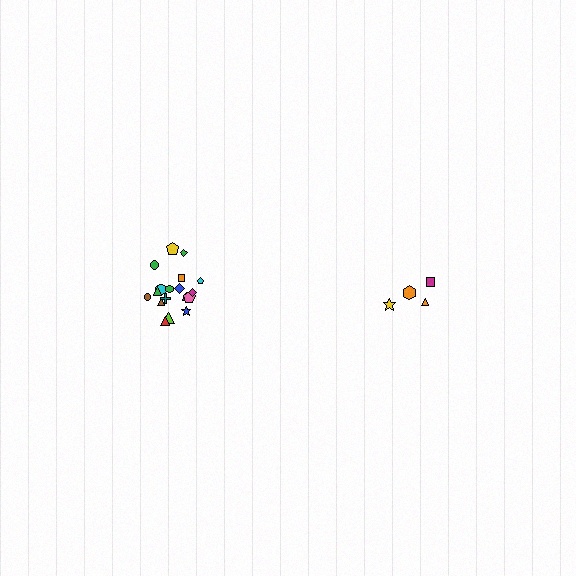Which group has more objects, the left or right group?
The left group.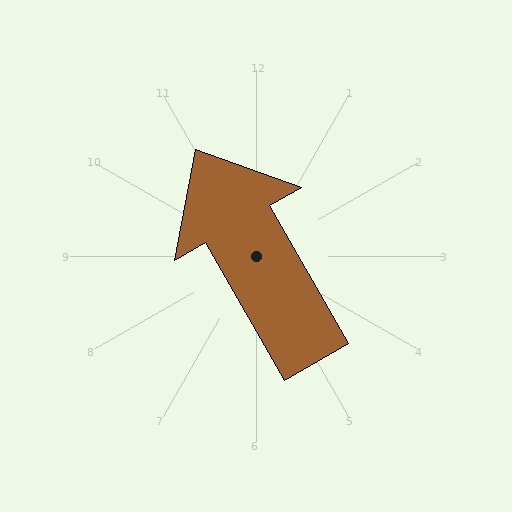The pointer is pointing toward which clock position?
Roughly 11 o'clock.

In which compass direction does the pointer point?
Northwest.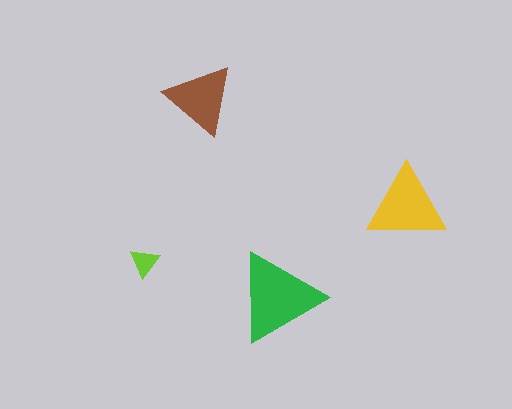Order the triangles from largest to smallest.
the green one, the yellow one, the brown one, the lime one.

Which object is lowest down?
The green triangle is bottommost.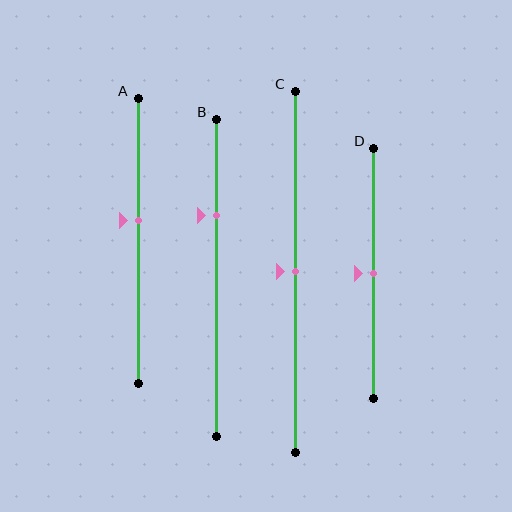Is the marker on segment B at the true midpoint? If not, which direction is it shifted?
No, the marker on segment B is shifted upward by about 20% of the segment length.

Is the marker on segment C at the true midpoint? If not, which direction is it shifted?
Yes, the marker on segment C is at the true midpoint.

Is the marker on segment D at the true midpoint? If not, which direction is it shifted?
Yes, the marker on segment D is at the true midpoint.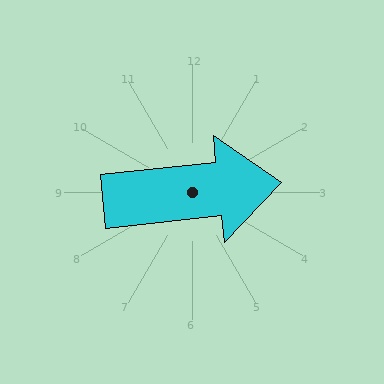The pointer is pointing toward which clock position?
Roughly 3 o'clock.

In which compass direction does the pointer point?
East.